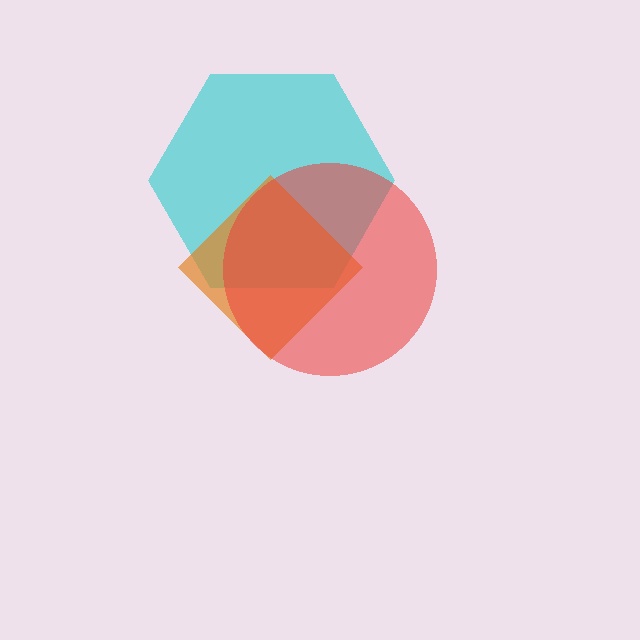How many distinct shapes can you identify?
There are 3 distinct shapes: a cyan hexagon, an orange diamond, a red circle.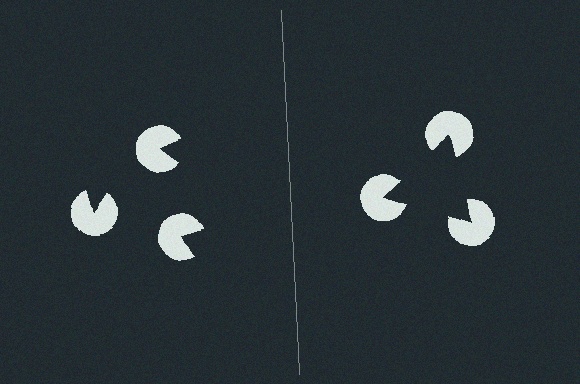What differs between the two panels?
The pac-man discs are positioned identically on both sides; only the wedge orientations differ. On the right they align to a triangle; on the left they are misaligned.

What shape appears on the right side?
An illusory triangle.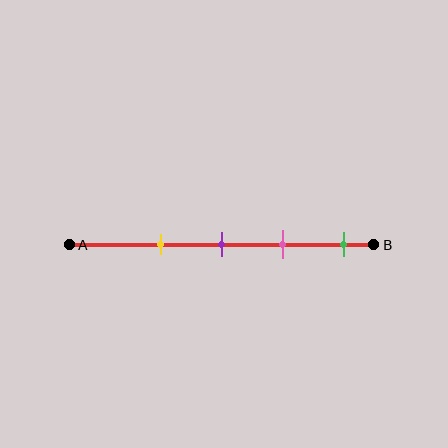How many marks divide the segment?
There are 4 marks dividing the segment.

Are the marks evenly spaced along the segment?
Yes, the marks are approximately evenly spaced.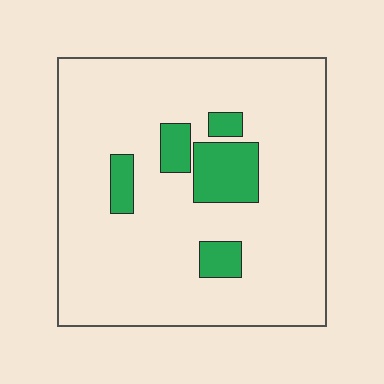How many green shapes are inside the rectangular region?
5.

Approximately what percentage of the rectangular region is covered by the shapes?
Approximately 15%.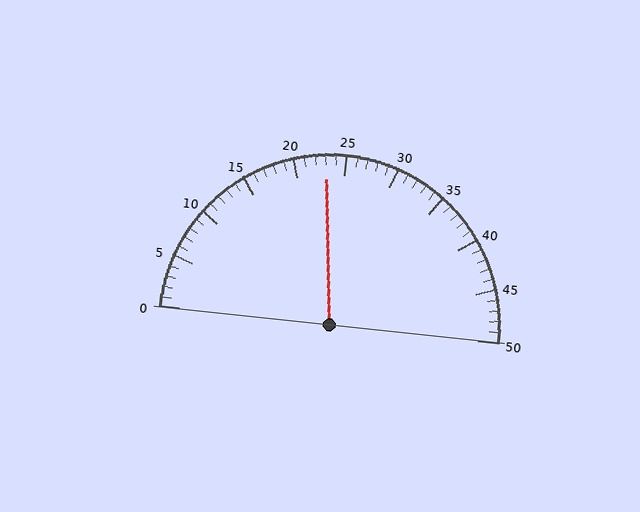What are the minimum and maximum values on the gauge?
The gauge ranges from 0 to 50.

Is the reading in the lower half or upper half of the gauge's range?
The reading is in the lower half of the range (0 to 50).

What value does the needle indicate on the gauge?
The needle indicates approximately 23.